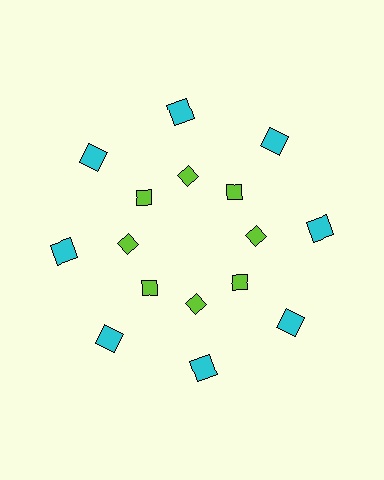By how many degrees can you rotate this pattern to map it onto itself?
The pattern maps onto itself every 45 degrees of rotation.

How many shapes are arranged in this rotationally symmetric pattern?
There are 16 shapes, arranged in 8 groups of 2.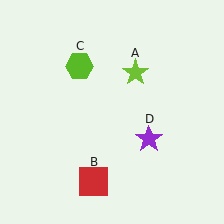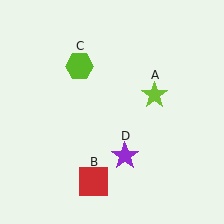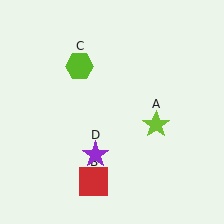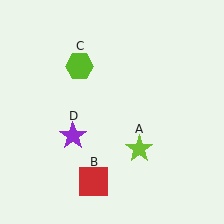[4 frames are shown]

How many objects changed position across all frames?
2 objects changed position: lime star (object A), purple star (object D).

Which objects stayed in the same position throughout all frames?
Red square (object B) and lime hexagon (object C) remained stationary.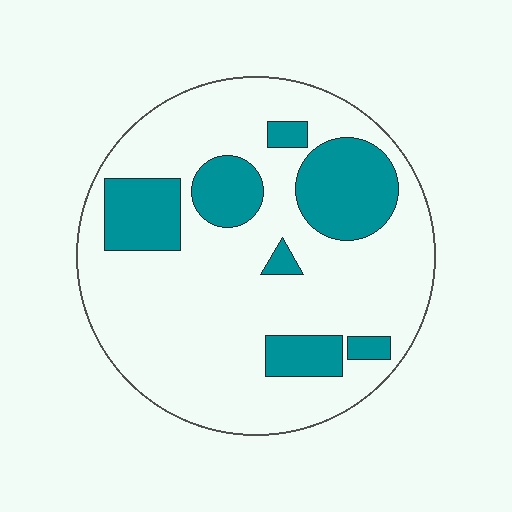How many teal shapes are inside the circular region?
7.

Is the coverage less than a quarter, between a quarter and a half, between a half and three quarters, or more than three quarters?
Less than a quarter.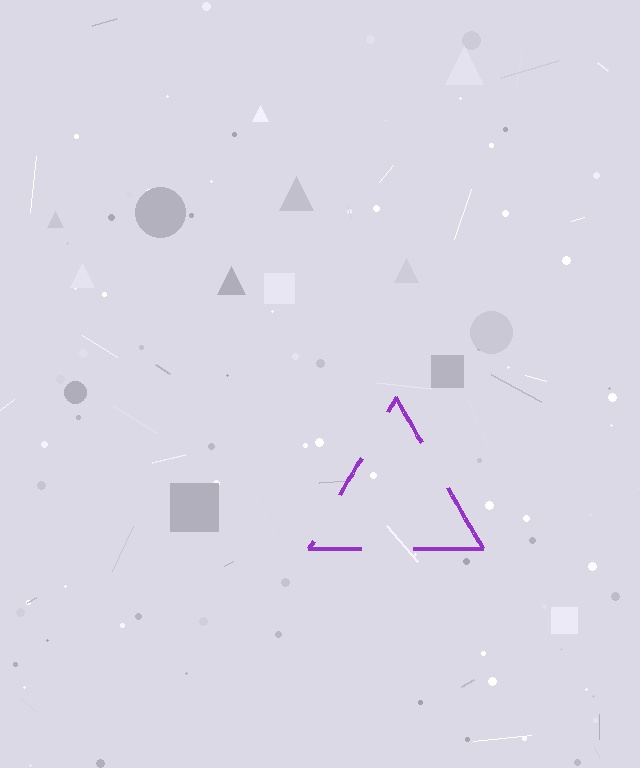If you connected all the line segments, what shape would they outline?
They would outline a triangle.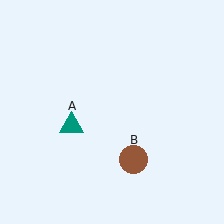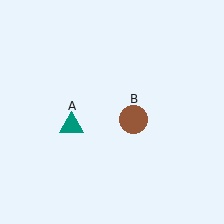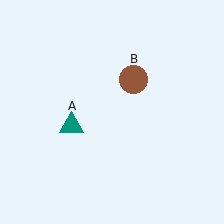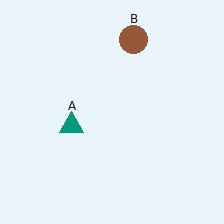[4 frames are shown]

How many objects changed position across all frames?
1 object changed position: brown circle (object B).